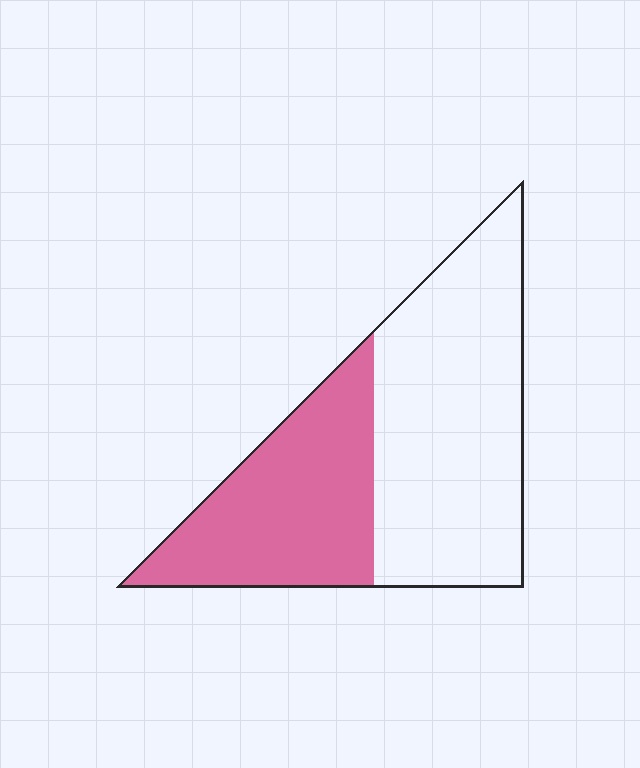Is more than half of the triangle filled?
No.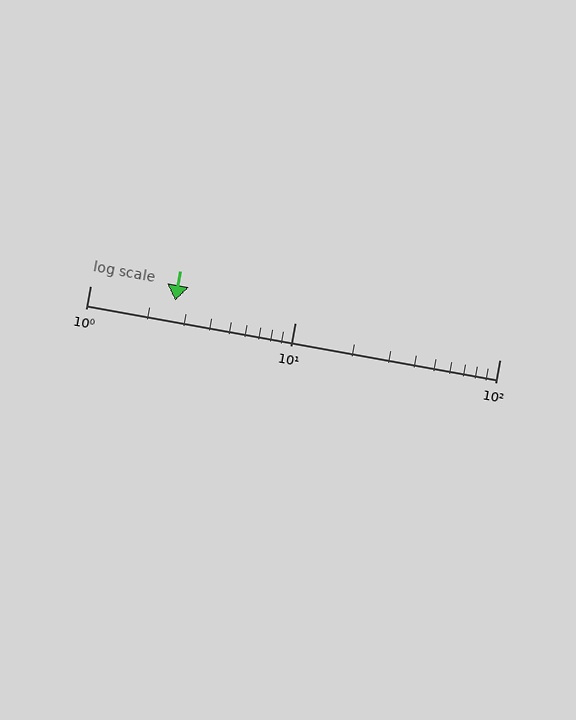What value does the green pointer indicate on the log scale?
The pointer indicates approximately 2.6.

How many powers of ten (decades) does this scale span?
The scale spans 2 decades, from 1 to 100.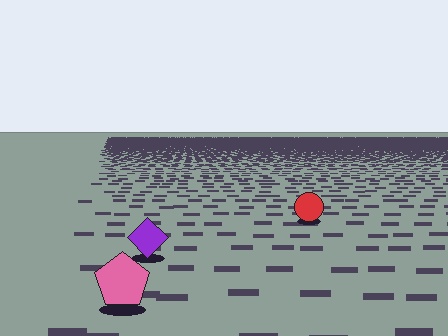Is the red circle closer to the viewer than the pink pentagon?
No. The pink pentagon is closer — you can tell from the texture gradient: the ground texture is coarser near it.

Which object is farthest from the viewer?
The red circle is farthest from the viewer. It appears smaller and the ground texture around it is denser.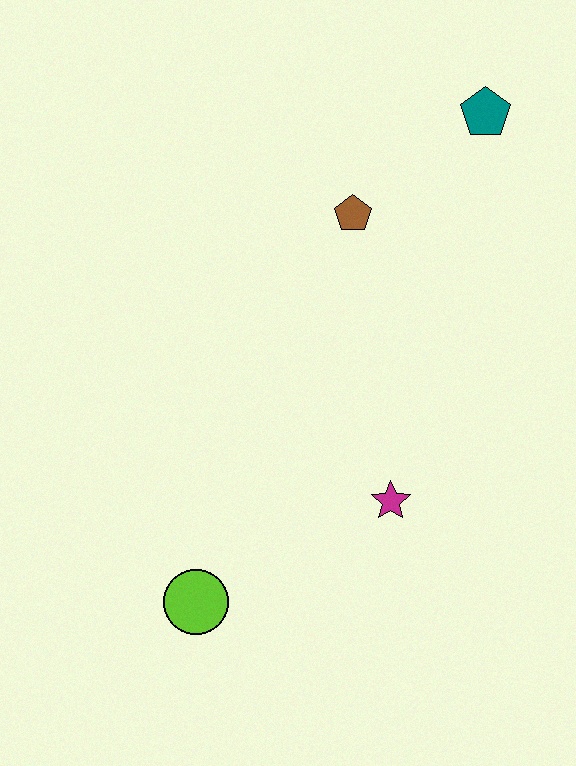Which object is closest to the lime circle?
The magenta star is closest to the lime circle.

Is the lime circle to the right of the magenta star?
No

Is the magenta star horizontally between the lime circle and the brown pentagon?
No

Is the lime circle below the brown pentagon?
Yes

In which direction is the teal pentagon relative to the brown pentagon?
The teal pentagon is to the right of the brown pentagon.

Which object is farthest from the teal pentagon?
The lime circle is farthest from the teal pentagon.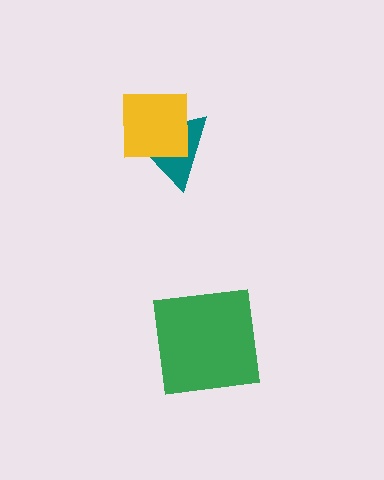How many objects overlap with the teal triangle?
1 object overlaps with the teal triangle.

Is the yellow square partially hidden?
No, no other shape covers it.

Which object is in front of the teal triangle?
The yellow square is in front of the teal triangle.